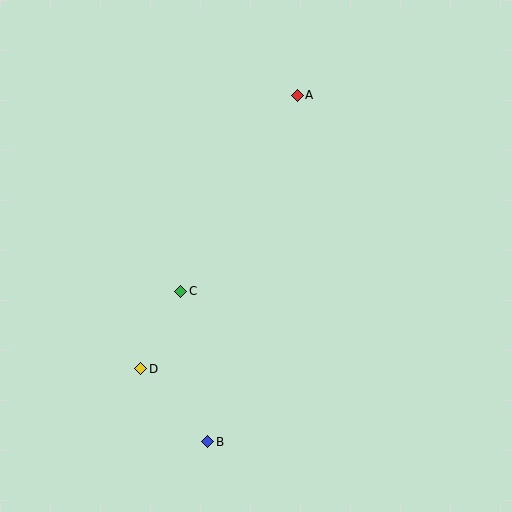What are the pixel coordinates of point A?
Point A is at (297, 95).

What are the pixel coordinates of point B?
Point B is at (208, 442).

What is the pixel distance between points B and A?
The distance between B and A is 358 pixels.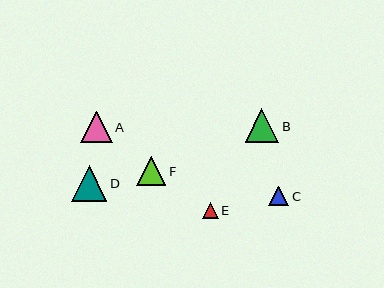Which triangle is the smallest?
Triangle E is the smallest with a size of approximately 15 pixels.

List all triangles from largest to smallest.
From largest to smallest: D, B, A, F, C, E.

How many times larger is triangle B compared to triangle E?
Triangle B is approximately 2.2 times the size of triangle E.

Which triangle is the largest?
Triangle D is the largest with a size of approximately 36 pixels.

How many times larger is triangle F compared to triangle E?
Triangle F is approximately 1.9 times the size of triangle E.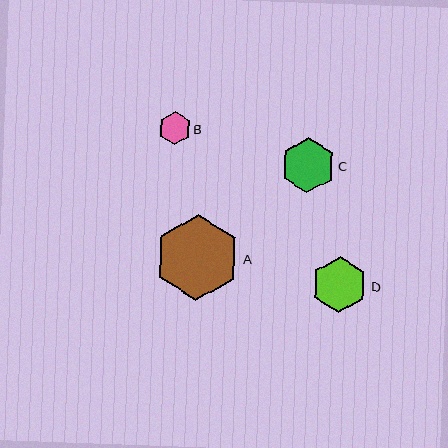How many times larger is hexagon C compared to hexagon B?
Hexagon C is approximately 1.7 times the size of hexagon B.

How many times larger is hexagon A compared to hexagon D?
Hexagon A is approximately 1.5 times the size of hexagon D.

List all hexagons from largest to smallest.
From largest to smallest: A, D, C, B.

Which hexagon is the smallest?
Hexagon B is the smallest with a size of approximately 32 pixels.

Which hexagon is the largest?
Hexagon A is the largest with a size of approximately 85 pixels.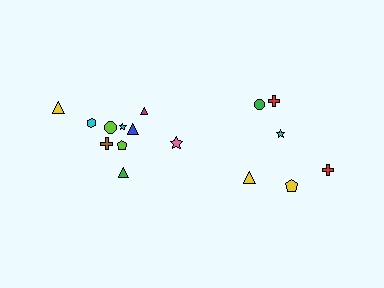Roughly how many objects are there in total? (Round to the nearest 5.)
Roughly 15 objects in total.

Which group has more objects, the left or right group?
The left group.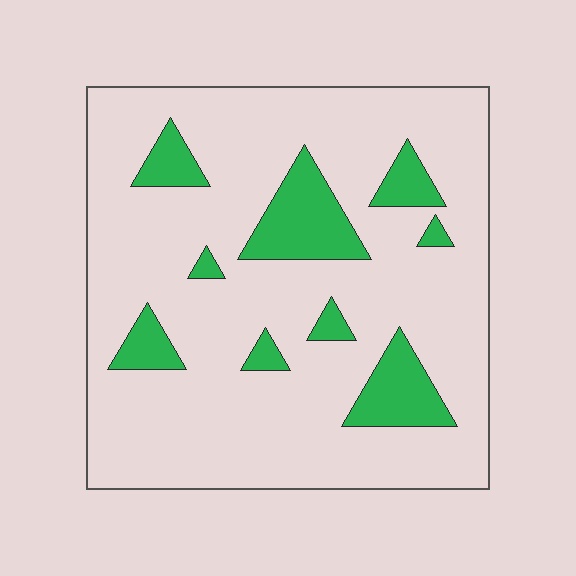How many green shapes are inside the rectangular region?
9.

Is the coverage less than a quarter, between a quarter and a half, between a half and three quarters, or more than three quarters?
Less than a quarter.